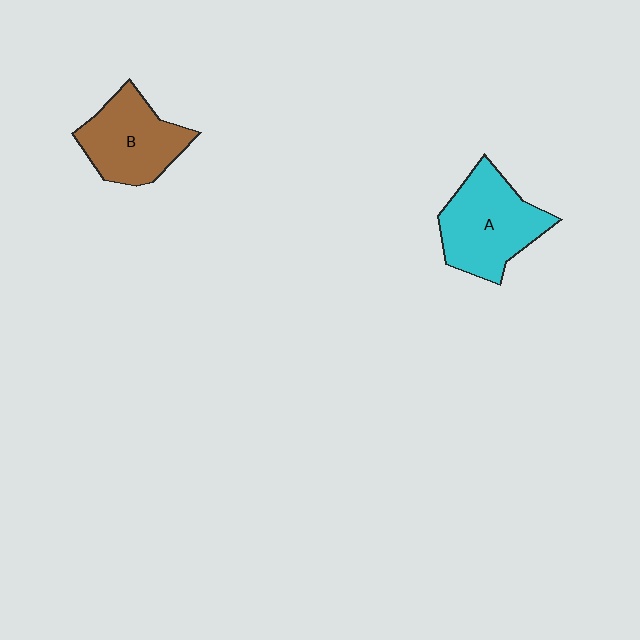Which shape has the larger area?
Shape A (cyan).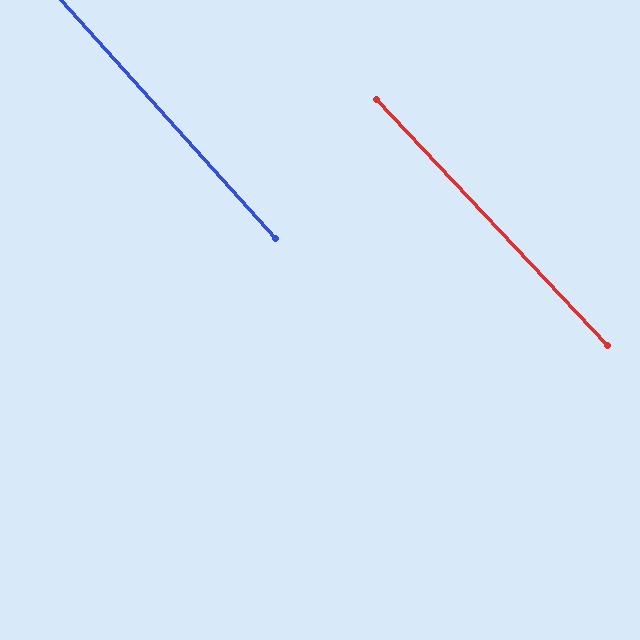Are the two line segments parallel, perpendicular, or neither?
Parallel — their directions differ by only 1.3°.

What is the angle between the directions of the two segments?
Approximately 1 degree.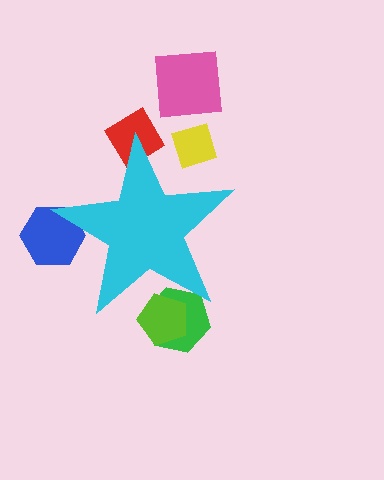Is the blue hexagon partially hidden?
Yes, the blue hexagon is partially hidden behind the cyan star.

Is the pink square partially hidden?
No, the pink square is fully visible.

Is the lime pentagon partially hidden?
Yes, the lime pentagon is partially hidden behind the cyan star.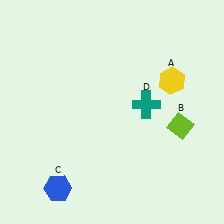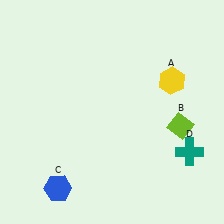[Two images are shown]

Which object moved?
The teal cross (D) moved down.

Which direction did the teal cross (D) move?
The teal cross (D) moved down.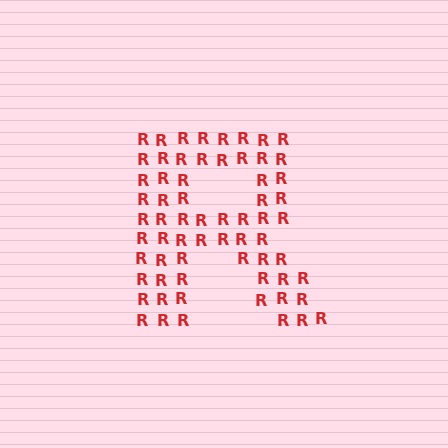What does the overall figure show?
The overall figure shows the letter R.